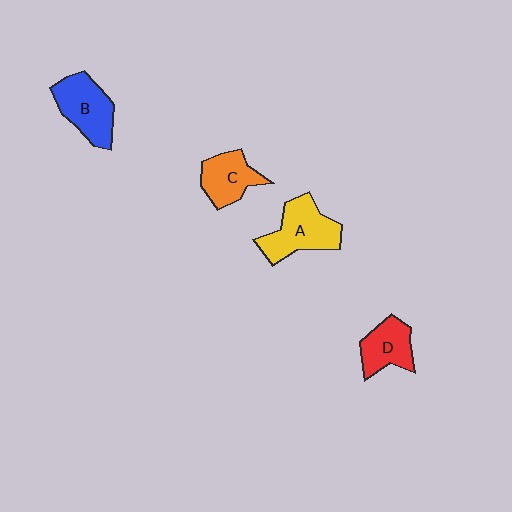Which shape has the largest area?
Shape A (yellow).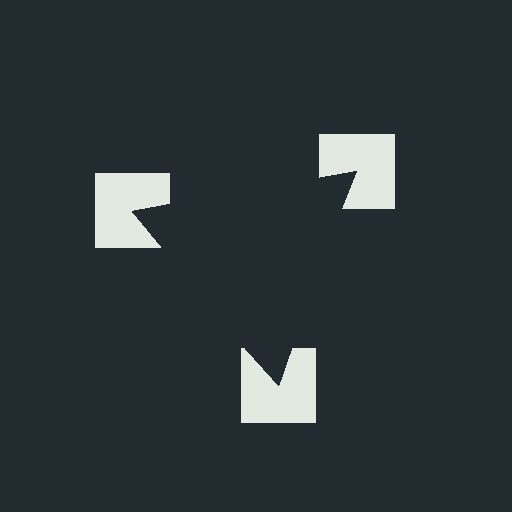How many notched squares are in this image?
There are 3 — one at each vertex of the illusory triangle.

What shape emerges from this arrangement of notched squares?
An illusory triangle — its edges are inferred from the aligned wedge cuts in the notched squares, not physically drawn.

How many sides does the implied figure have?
3 sides.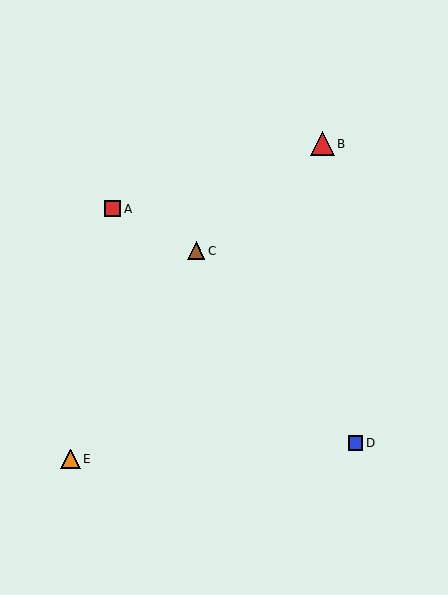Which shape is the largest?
The red triangle (labeled B) is the largest.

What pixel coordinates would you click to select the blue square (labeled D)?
Click at (356, 443) to select the blue square D.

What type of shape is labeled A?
Shape A is a red square.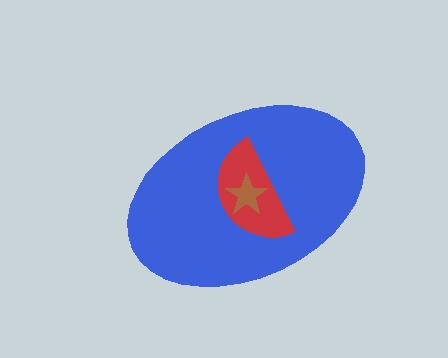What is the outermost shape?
The blue ellipse.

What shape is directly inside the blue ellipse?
The red semicircle.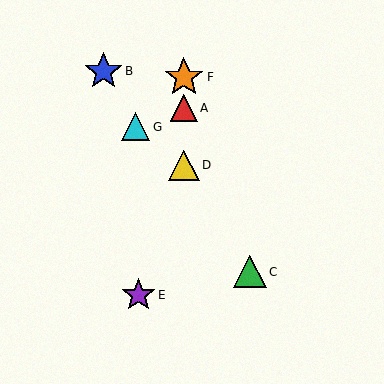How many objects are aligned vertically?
3 objects (A, D, F) are aligned vertically.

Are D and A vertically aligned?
Yes, both are at x≈184.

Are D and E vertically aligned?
No, D is at x≈184 and E is at x≈138.